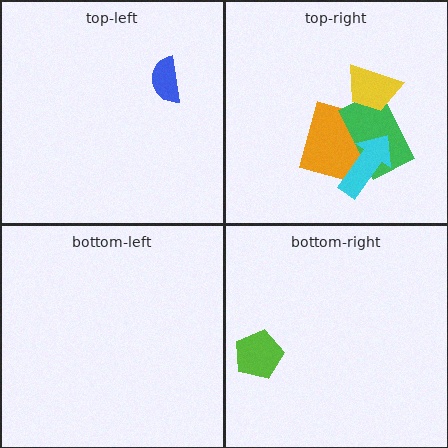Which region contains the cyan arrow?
The top-right region.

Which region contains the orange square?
The top-right region.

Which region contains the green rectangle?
The top-right region.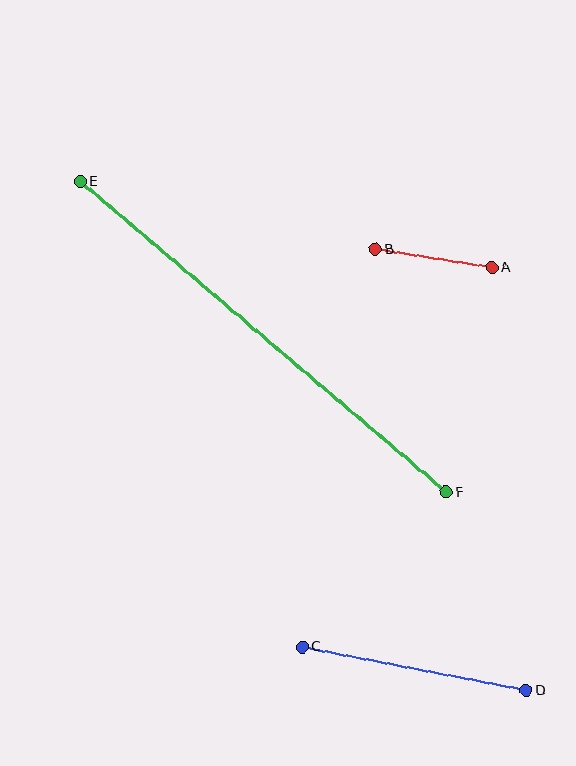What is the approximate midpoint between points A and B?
The midpoint is at approximately (434, 258) pixels.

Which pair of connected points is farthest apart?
Points E and F are farthest apart.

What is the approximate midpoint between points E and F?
The midpoint is at approximately (263, 337) pixels.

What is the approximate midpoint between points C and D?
The midpoint is at approximately (414, 669) pixels.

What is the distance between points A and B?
The distance is approximately 118 pixels.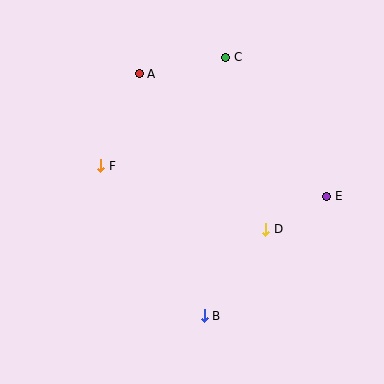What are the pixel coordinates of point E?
Point E is at (327, 196).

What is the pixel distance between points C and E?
The distance between C and E is 172 pixels.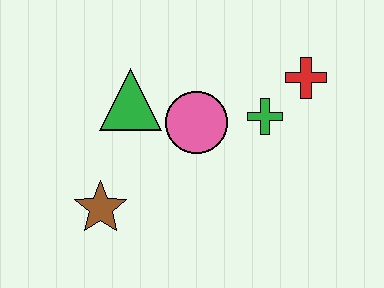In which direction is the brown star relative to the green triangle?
The brown star is below the green triangle.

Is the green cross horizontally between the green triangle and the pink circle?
No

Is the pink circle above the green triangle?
No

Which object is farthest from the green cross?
The brown star is farthest from the green cross.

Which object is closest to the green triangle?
The pink circle is closest to the green triangle.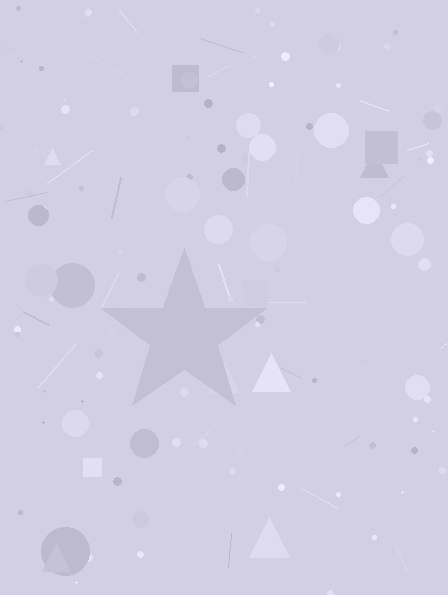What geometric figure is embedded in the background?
A star is embedded in the background.